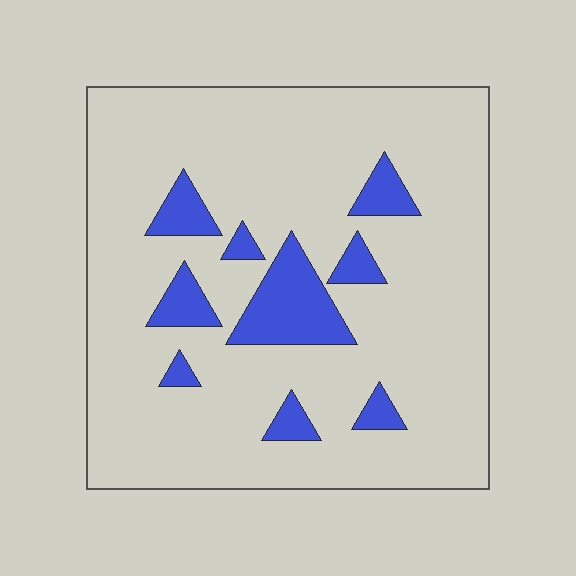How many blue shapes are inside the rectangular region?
9.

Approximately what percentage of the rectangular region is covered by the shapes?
Approximately 15%.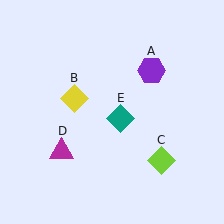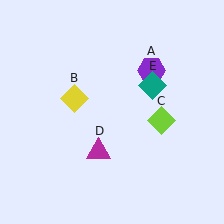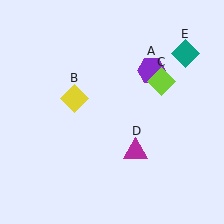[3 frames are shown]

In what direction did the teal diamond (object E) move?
The teal diamond (object E) moved up and to the right.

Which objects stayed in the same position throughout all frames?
Purple hexagon (object A) and yellow diamond (object B) remained stationary.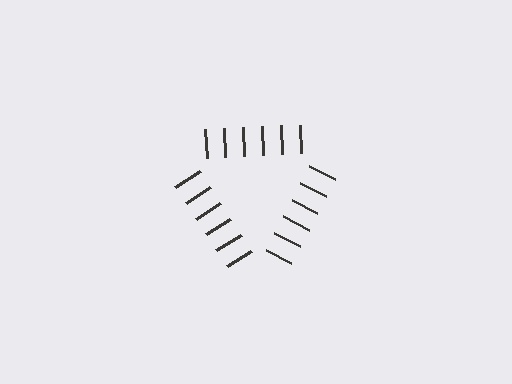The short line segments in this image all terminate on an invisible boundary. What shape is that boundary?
An illusory triangle — the line segments terminate on its edges but no continuous stroke is drawn.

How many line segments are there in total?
18 — 6 along each of the 3 edges.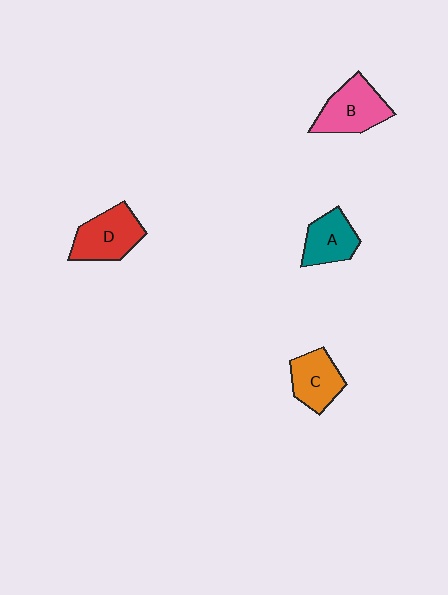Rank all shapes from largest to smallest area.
From largest to smallest: B (pink), D (red), C (orange), A (teal).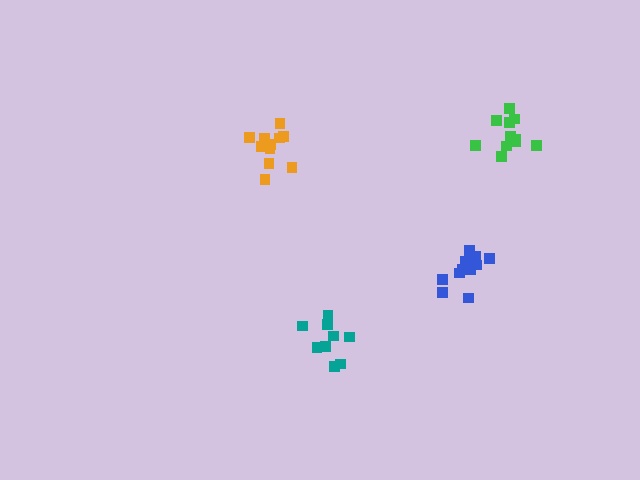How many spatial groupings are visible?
There are 4 spatial groupings.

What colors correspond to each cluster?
The clusters are colored: orange, green, blue, teal.